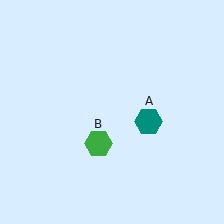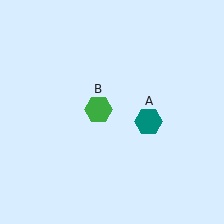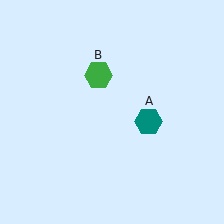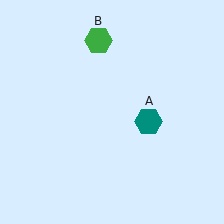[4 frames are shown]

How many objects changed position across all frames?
1 object changed position: green hexagon (object B).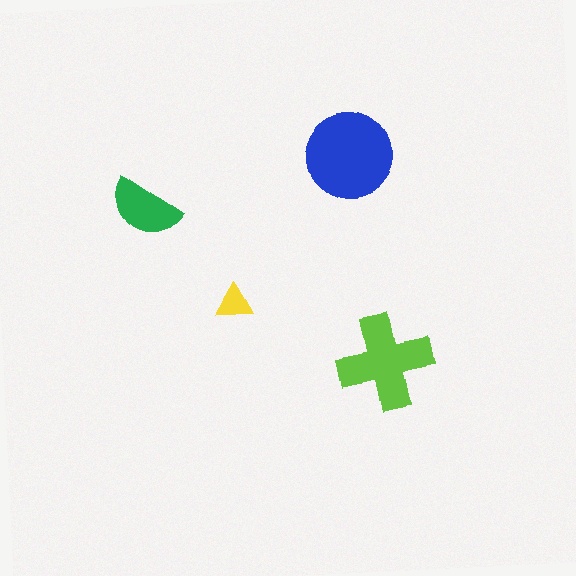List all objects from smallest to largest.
The yellow triangle, the green semicircle, the lime cross, the blue circle.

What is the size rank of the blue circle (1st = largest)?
1st.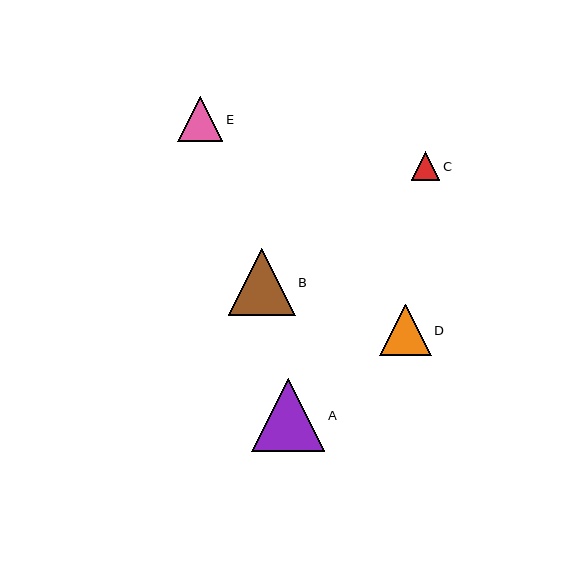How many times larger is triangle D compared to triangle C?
Triangle D is approximately 1.8 times the size of triangle C.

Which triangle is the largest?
Triangle A is the largest with a size of approximately 74 pixels.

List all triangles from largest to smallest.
From largest to smallest: A, B, D, E, C.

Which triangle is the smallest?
Triangle C is the smallest with a size of approximately 29 pixels.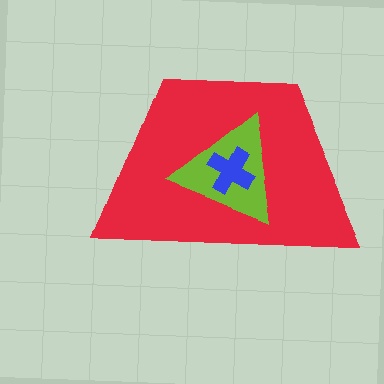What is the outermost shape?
The red trapezoid.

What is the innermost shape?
The blue cross.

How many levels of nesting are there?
3.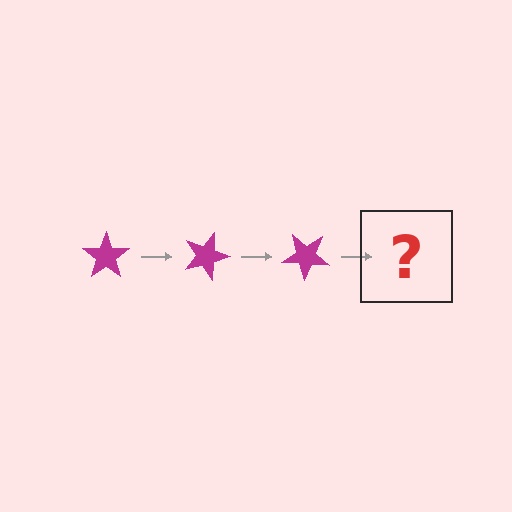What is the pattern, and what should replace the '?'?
The pattern is that the star rotates 20 degrees each step. The '?' should be a magenta star rotated 60 degrees.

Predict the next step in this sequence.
The next step is a magenta star rotated 60 degrees.